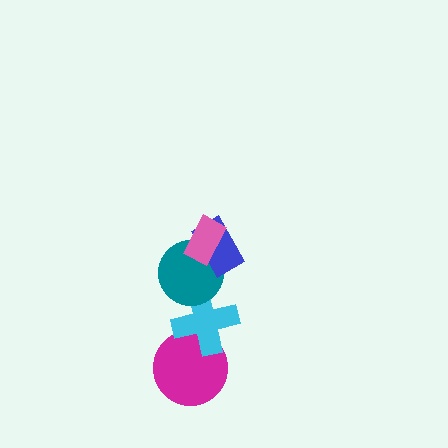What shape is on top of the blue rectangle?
The pink rectangle is on top of the blue rectangle.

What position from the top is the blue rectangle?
The blue rectangle is 2nd from the top.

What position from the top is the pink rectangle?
The pink rectangle is 1st from the top.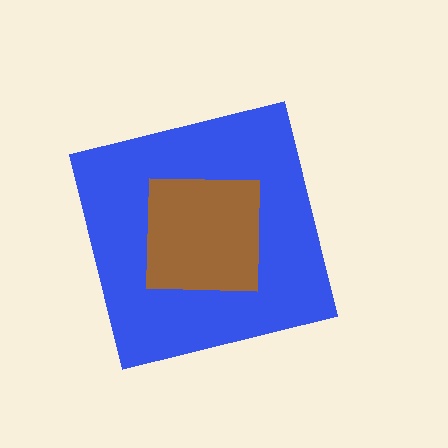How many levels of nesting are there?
2.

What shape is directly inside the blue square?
The brown square.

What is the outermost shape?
The blue square.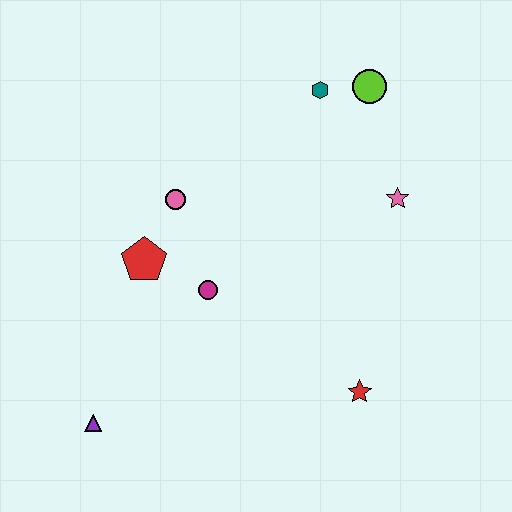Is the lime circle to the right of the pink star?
No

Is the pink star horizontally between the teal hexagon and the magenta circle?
No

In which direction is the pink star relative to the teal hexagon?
The pink star is below the teal hexagon.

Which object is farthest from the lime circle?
The purple triangle is farthest from the lime circle.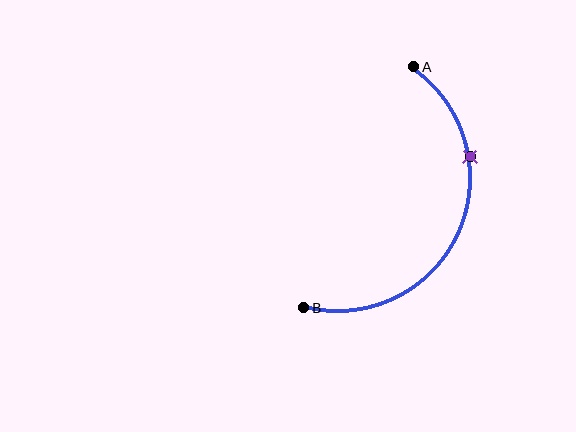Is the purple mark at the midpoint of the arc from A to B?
No. The purple mark lies on the arc but is closer to endpoint A. The arc midpoint would be at the point on the curve equidistant along the arc from both A and B.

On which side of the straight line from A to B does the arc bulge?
The arc bulges to the right of the straight line connecting A and B.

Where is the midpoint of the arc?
The arc midpoint is the point on the curve farthest from the straight line joining A and B. It sits to the right of that line.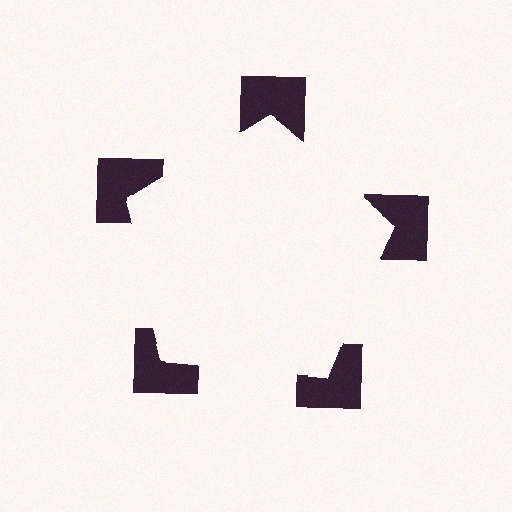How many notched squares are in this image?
There are 5 — one at each vertex of the illusory pentagon.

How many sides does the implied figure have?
5 sides.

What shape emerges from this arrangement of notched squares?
An illusory pentagon — its edges are inferred from the aligned wedge cuts in the notched squares, not physically drawn.